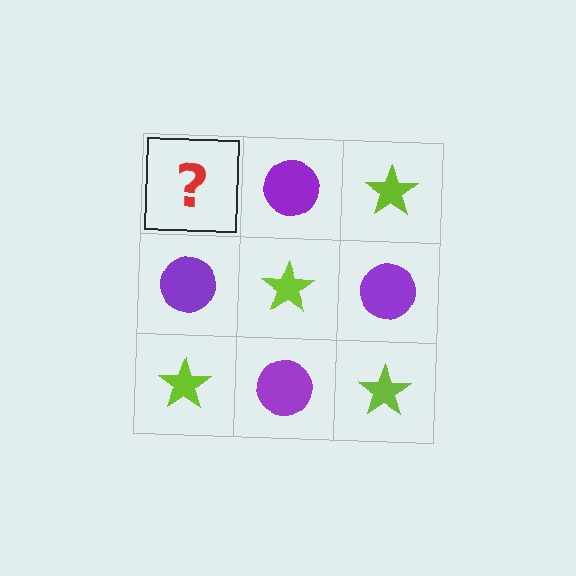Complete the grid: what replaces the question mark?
The question mark should be replaced with a lime star.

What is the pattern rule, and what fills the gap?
The rule is that it alternates lime star and purple circle in a checkerboard pattern. The gap should be filled with a lime star.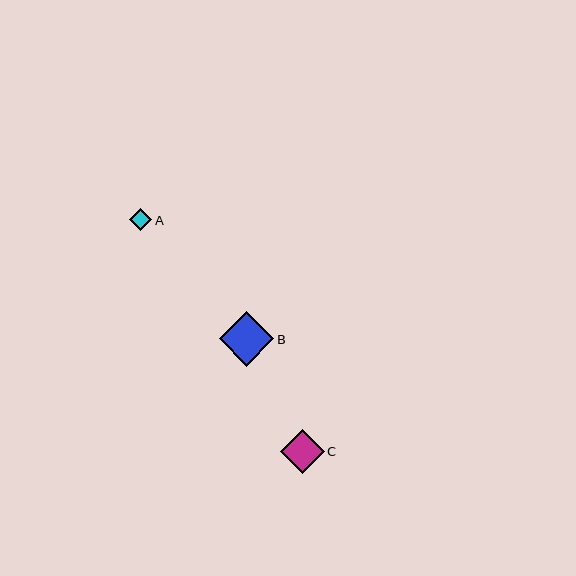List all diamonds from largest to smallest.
From largest to smallest: B, C, A.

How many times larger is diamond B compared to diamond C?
Diamond B is approximately 1.2 times the size of diamond C.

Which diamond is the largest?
Diamond B is the largest with a size of approximately 54 pixels.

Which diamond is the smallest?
Diamond A is the smallest with a size of approximately 22 pixels.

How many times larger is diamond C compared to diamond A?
Diamond C is approximately 2.0 times the size of diamond A.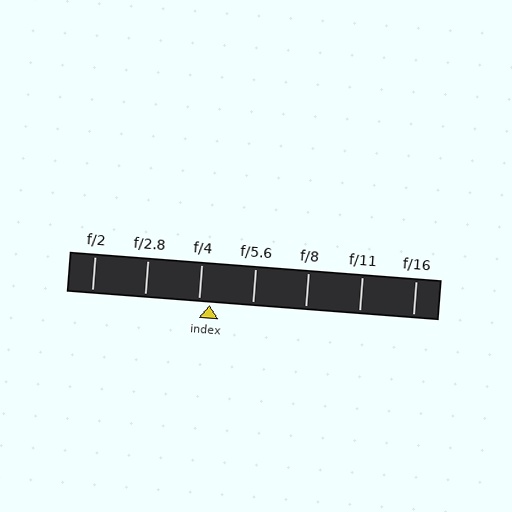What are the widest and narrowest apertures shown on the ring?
The widest aperture shown is f/2 and the narrowest is f/16.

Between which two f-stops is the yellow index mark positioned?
The index mark is between f/4 and f/5.6.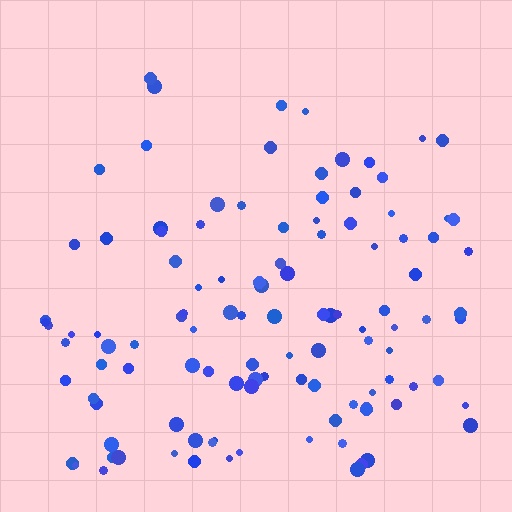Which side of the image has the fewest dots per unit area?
The top.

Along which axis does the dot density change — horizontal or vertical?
Vertical.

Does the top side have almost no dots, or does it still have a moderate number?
Still a moderate number, just noticeably fewer than the bottom.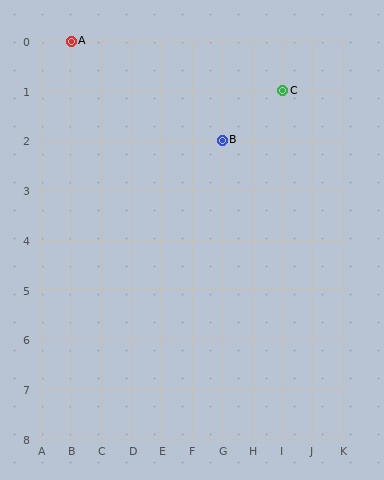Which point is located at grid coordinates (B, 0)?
Point A is at (B, 0).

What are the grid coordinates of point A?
Point A is at grid coordinates (B, 0).